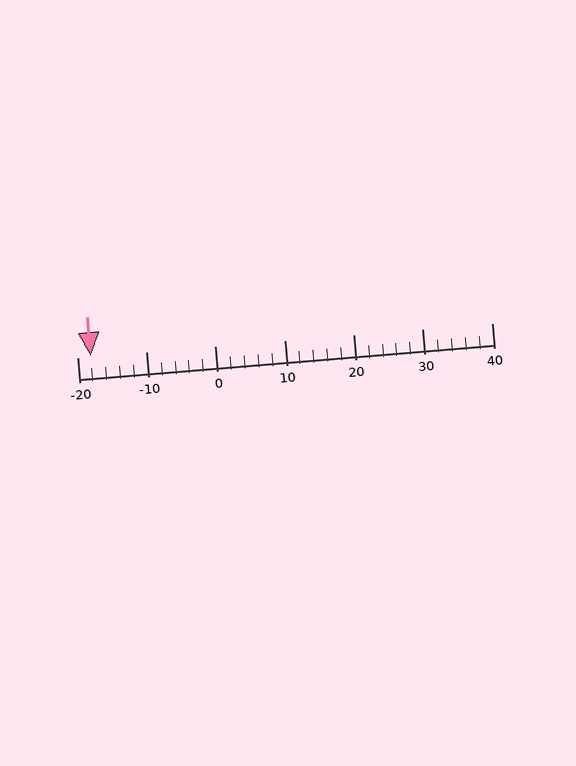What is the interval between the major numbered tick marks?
The major tick marks are spaced 10 units apart.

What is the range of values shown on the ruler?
The ruler shows values from -20 to 40.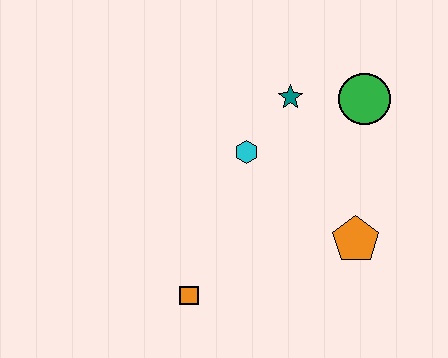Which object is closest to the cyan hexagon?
The teal star is closest to the cyan hexagon.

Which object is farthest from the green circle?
The orange square is farthest from the green circle.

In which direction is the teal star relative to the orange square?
The teal star is above the orange square.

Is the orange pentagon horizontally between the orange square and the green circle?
Yes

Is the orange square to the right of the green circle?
No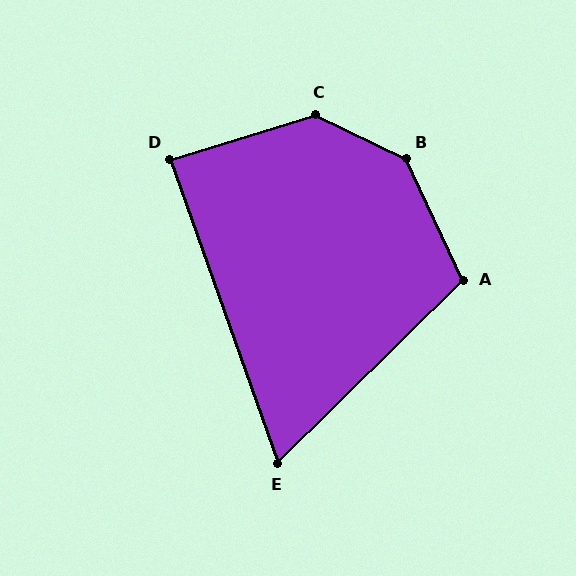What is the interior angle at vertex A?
Approximately 110 degrees (obtuse).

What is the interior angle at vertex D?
Approximately 87 degrees (approximately right).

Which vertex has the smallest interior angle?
E, at approximately 65 degrees.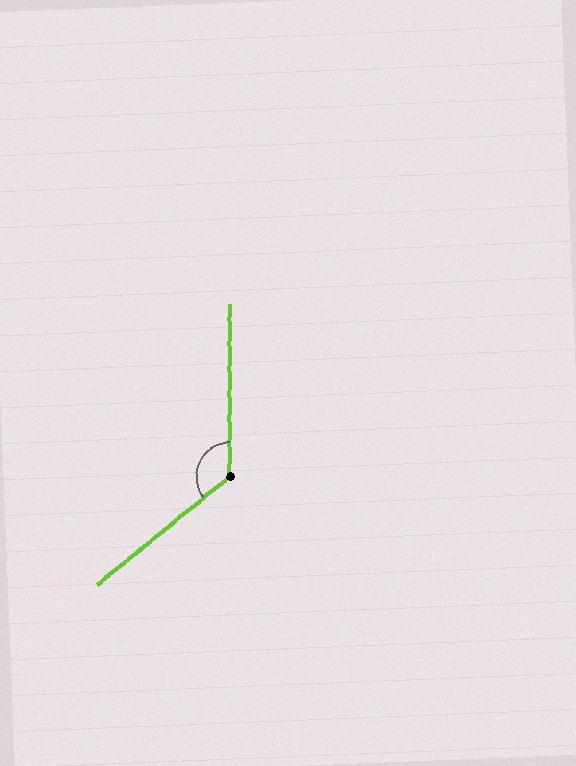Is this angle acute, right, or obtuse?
It is obtuse.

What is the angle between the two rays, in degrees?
Approximately 129 degrees.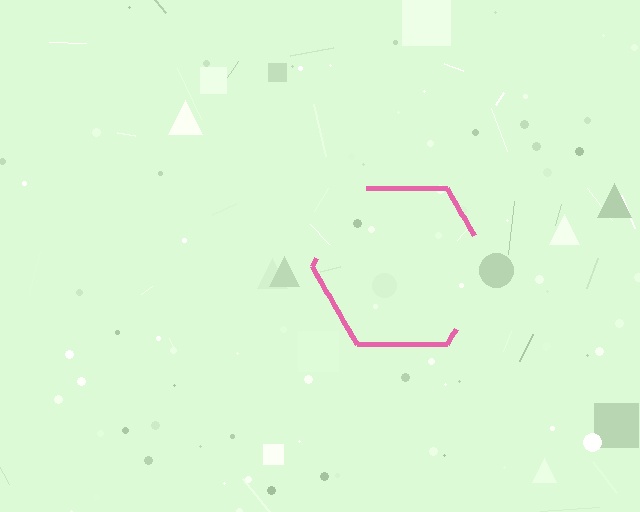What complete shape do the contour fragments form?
The contour fragments form a hexagon.